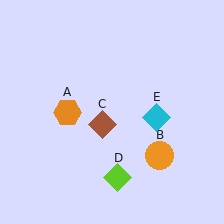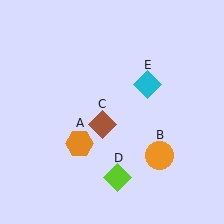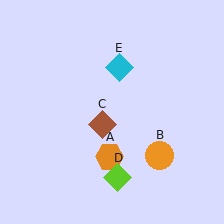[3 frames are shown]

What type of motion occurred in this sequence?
The orange hexagon (object A), cyan diamond (object E) rotated counterclockwise around the center of the scene.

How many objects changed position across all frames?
2 objects changed position: orange hexagon (object A), cyan diamond (object E).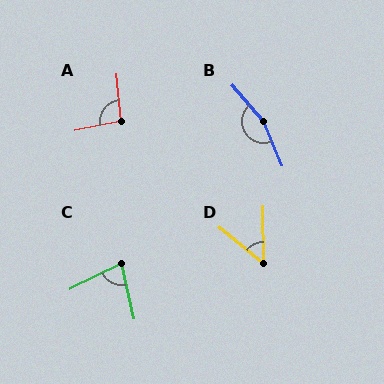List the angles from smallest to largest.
D (51°), C (77°), A (96°), B (162°).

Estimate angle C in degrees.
Approximately 77 degrees.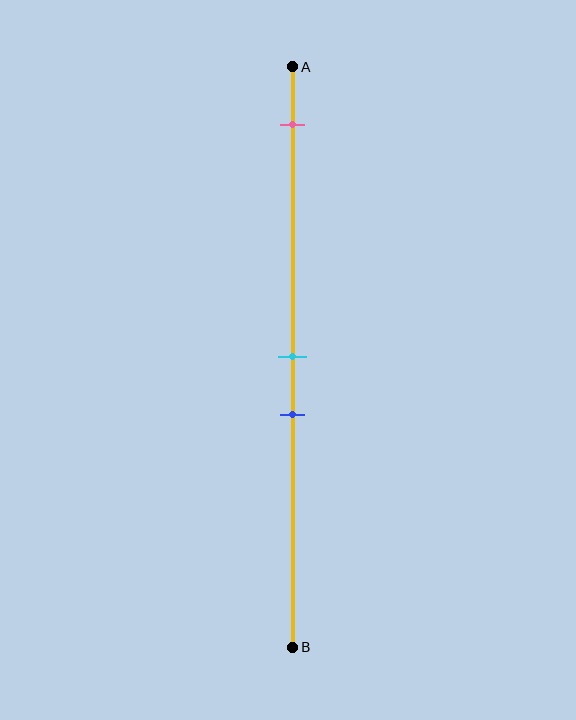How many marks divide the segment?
There are 3 marks dividing the segment.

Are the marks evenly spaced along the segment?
No, the marks are not evenly spaced.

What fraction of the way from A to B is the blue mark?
The blue mark is approximately 60% (0.6) of the way from A to B.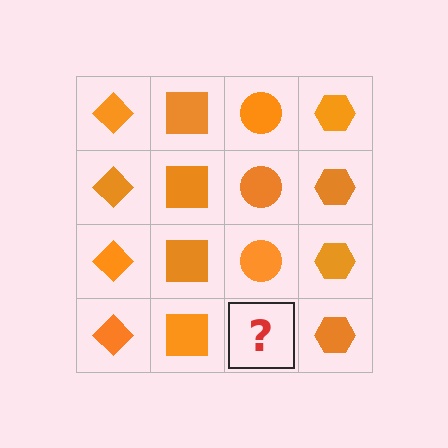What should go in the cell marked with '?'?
The missing cell should contain an orange circle.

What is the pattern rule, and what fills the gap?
The rule is that each column has a consistent shape. The gap should be filled with an orange circle.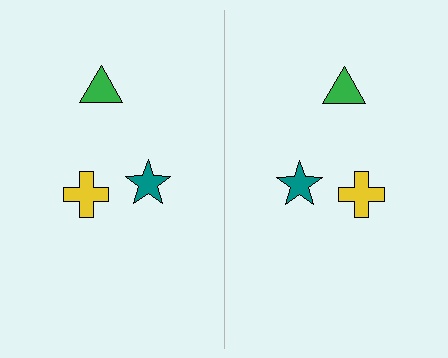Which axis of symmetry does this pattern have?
The pattern has a vertical axis of symmetry running through the center of the image.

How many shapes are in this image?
There are 6 shapes in this image.